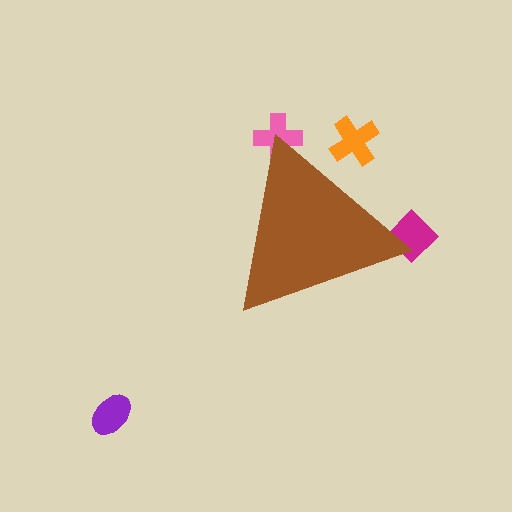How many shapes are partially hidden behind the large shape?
3 shapes are partially hidden.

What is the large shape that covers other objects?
A brown triangle.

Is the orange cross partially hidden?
Yes, the orange cross is partially hidden behind the brown triangle.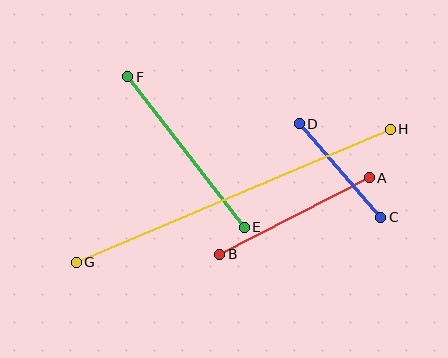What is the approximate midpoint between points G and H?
The midpoint is at approximately (233, 196) pixels.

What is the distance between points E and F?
The distance is approximately 190 pixels.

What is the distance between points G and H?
The distance is approximately 341 pixels.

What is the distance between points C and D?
The distance is approximately 124 pixels.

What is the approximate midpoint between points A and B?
The midpoint is at approximately (294, 216) pixels.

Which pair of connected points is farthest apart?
Points G and H are farthest apart.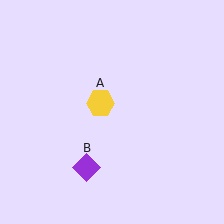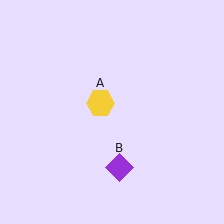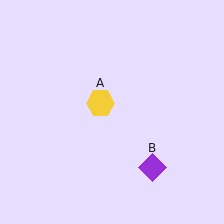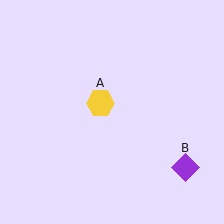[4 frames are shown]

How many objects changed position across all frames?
1 object changed position: purple diamond (object B).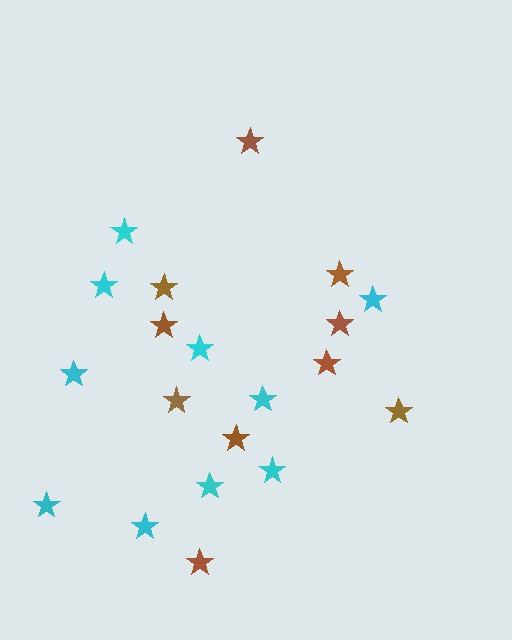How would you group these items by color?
There are 2 groups: one group of cyan stars (10) and one group of brown stars (10).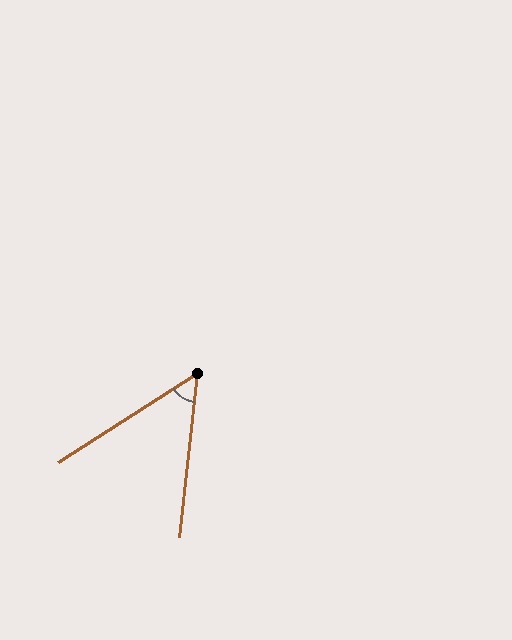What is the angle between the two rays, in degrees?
Approximately 51 degrees.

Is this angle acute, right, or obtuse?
It is acute.